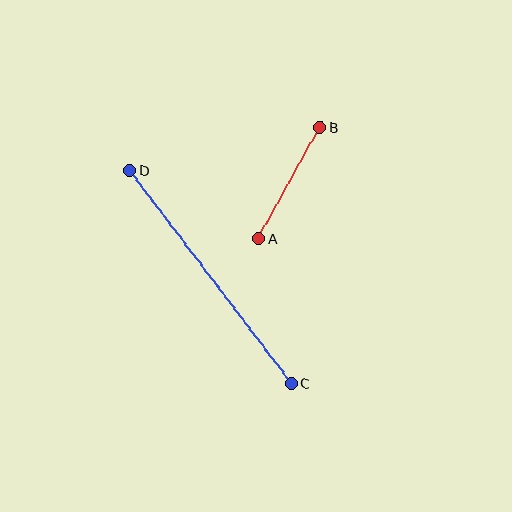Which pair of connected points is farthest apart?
Points C and D are farthest apart.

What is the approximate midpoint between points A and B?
The midpoint is at approximately (289, 183) pixels.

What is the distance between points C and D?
The distance is approximately 267 pixels.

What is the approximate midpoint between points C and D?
The midpoint is at approximately (210, 276) pixels.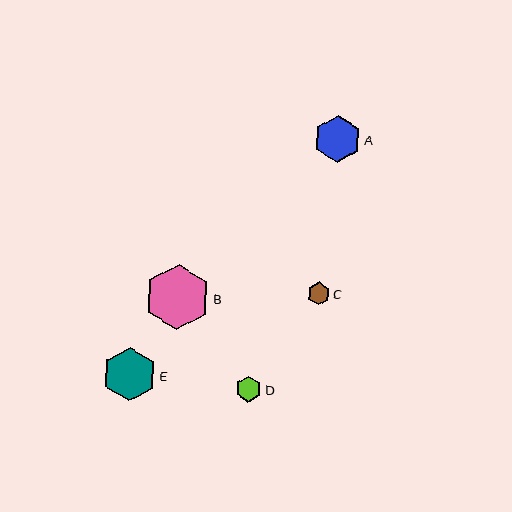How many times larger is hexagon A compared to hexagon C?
Hexagon A is approximately 2.1 times the size of hexagon C.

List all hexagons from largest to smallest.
From largest to smallest: B, E, A, D, C.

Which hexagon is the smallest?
Hexagon C is the smallest with a size of approximately 23 pixels.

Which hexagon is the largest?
Hexagon B is the largest with a size of approximately 65 pixels.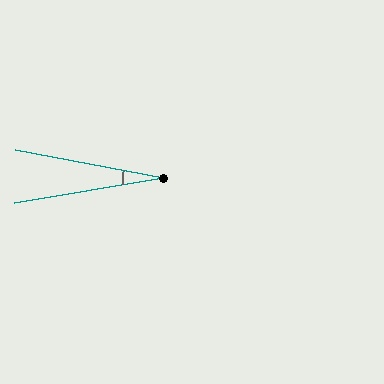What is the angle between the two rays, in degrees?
Approximately 20 degrees.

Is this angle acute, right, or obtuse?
It is acute.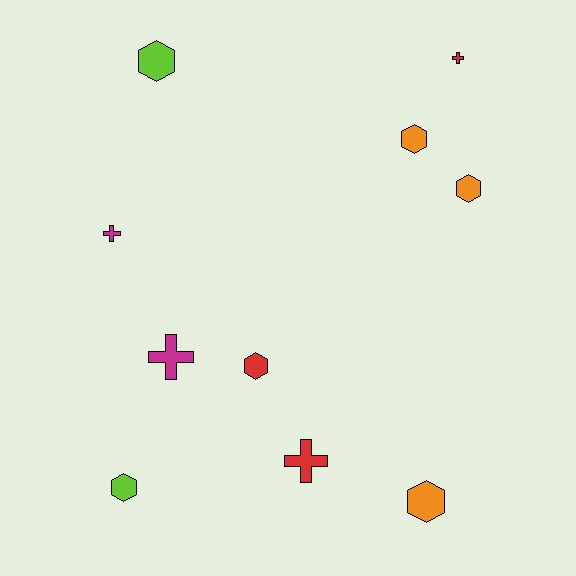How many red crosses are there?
There are 2 red crosses.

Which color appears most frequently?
Orange, with 3 objects.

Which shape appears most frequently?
Hexagon, with 6 objects.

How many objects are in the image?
There are 10 objects.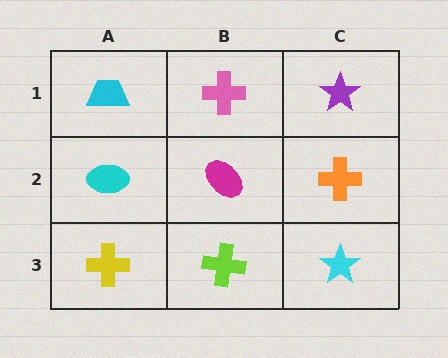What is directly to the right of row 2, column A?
A magenta ellipse.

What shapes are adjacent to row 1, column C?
An orange cross (row 2, column C), a pink cross (row 1, column B).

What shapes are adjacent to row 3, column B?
A magenta ellipse (row 2, column B), a yellow cross (row 3, column A), a cyan star (row 3, column C).